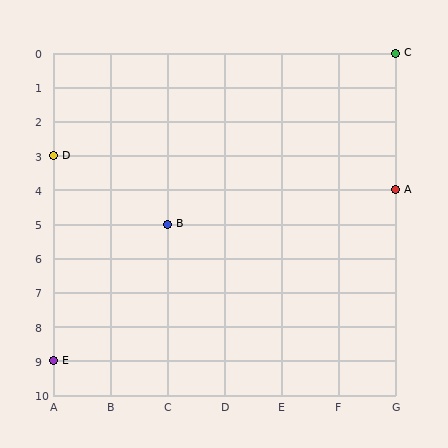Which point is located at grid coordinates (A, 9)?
Point E is at (A, 9).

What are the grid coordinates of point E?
Point E is at grid coordinates (A, 9).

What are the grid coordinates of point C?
Point C is at grid coordinates (G, 0).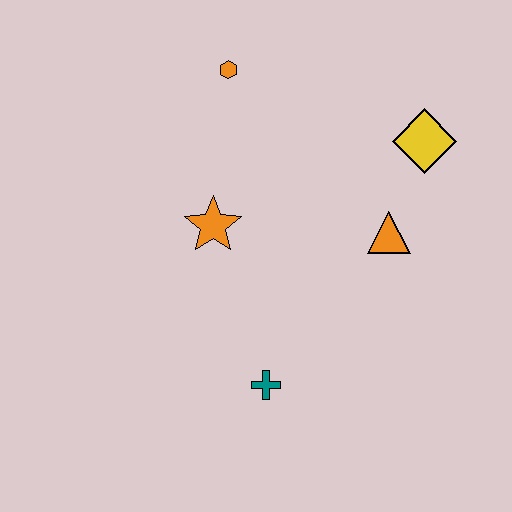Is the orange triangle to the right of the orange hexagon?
Yes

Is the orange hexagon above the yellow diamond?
Yes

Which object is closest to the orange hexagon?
The orange star is closest to the orange hexagon.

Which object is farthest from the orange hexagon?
The teal cross is farthest from the orange hexagon.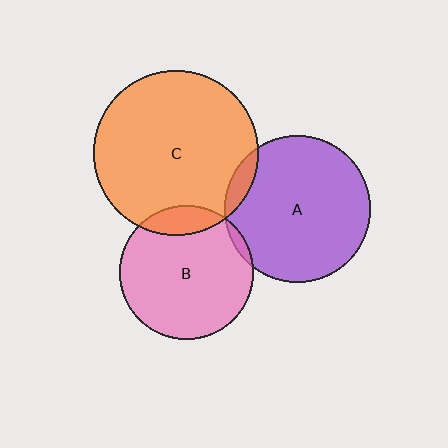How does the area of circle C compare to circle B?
Approximately 1.5 times.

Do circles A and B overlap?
Yes.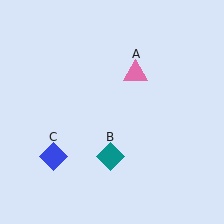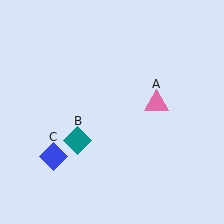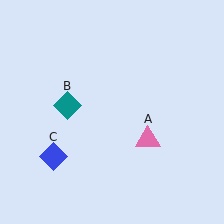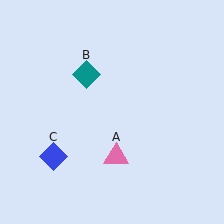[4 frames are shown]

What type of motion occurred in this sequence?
The pink triangle (object A), teal diamond (object B) rotated clockwise around the center of the scene.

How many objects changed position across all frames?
2 objects changed position: pink triangle (object A), teal diamond (object B).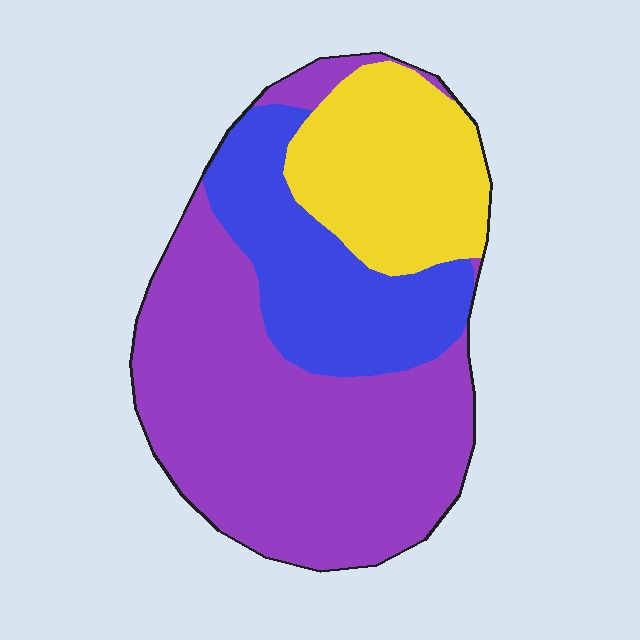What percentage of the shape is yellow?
Yellow takes up about one quarter (1/4) of the shape.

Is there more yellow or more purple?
Purple.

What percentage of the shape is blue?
Blue takes up less than a quarter of the shape.